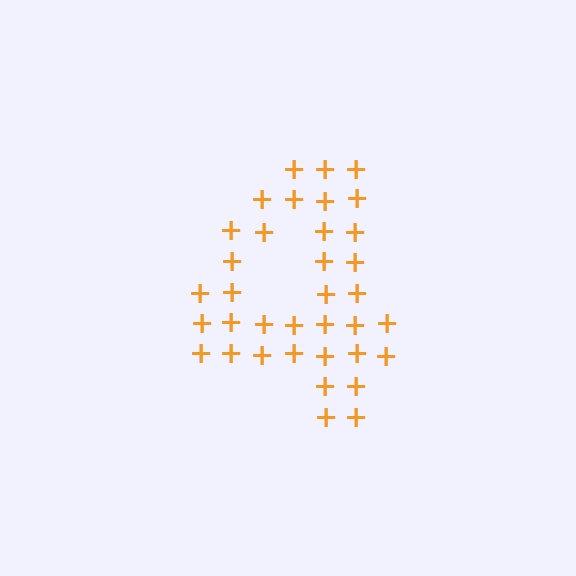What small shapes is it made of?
It is made of small plus signs.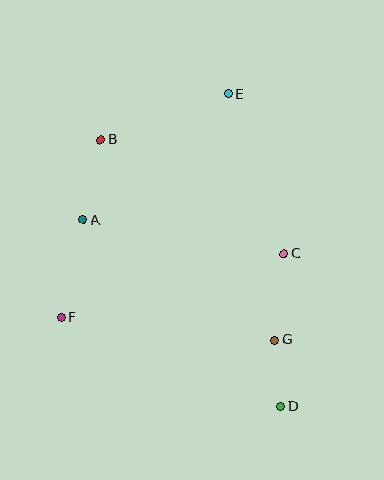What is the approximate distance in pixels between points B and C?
The distance between B and C is approximately 216 pixels.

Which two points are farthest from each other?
Points B and D are farthest from each other.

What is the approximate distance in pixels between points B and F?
The distance between B and F is approximately 182 pixels.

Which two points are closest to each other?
Points D and G are closest to each other.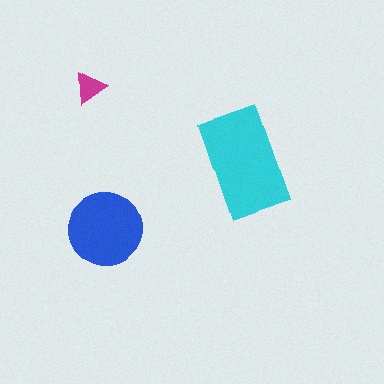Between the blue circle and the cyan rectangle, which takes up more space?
The cyan rectangle.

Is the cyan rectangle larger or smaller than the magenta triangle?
Larger.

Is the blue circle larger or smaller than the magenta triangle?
Larger.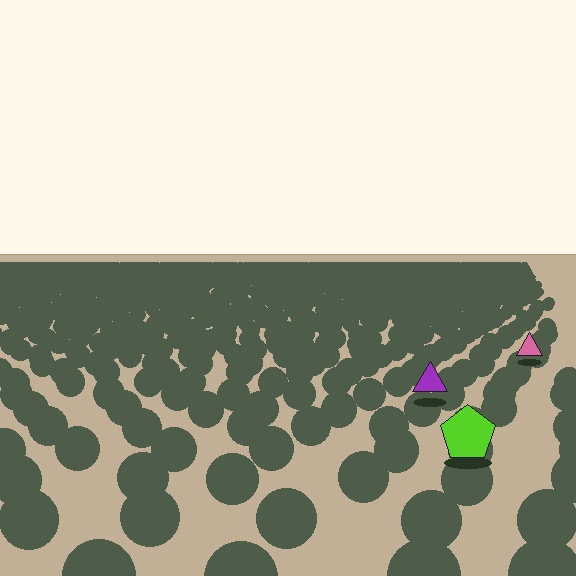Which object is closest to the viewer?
The lime pentagon is closest. The texture marks near it are larger and more spread out.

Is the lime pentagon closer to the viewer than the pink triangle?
Yes. The lime pentagon is closer — you can tell from the texture gradient: the ground texture is coarser near it.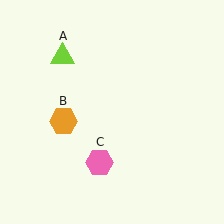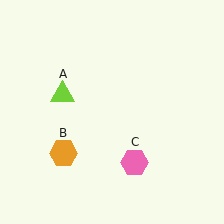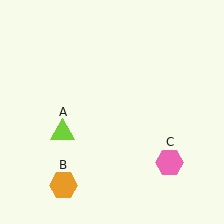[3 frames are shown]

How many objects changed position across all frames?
3 objects changed position: lime triangle (object A), orange hexagon (object B), pink hexagon (object C).